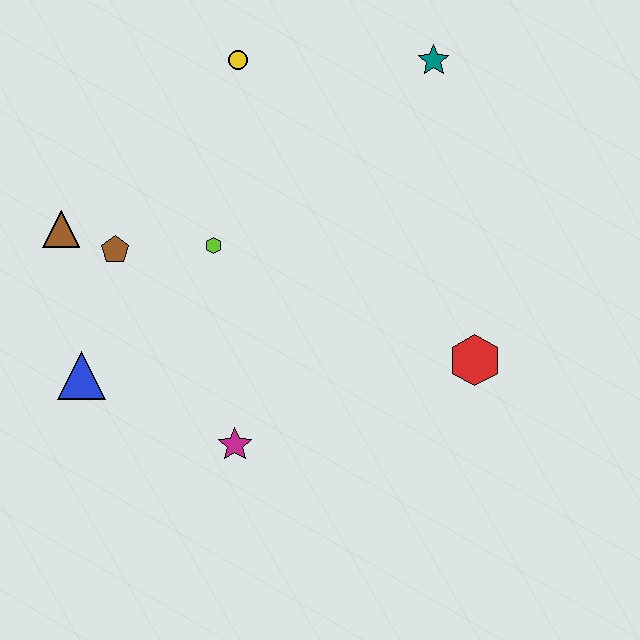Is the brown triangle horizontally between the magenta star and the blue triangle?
No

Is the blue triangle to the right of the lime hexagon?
No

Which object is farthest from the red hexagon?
The brown triangle is farthest from the red hexagon.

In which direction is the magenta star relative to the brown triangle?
The magenta star is below the brown triangle.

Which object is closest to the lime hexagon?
The brown pentagon is closest to the lime hexagon.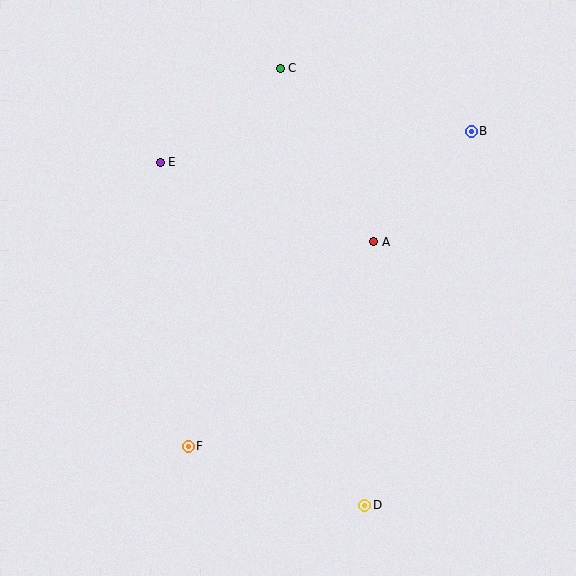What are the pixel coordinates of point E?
Point E is at (160, 162).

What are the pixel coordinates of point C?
Point C is at (280, 68).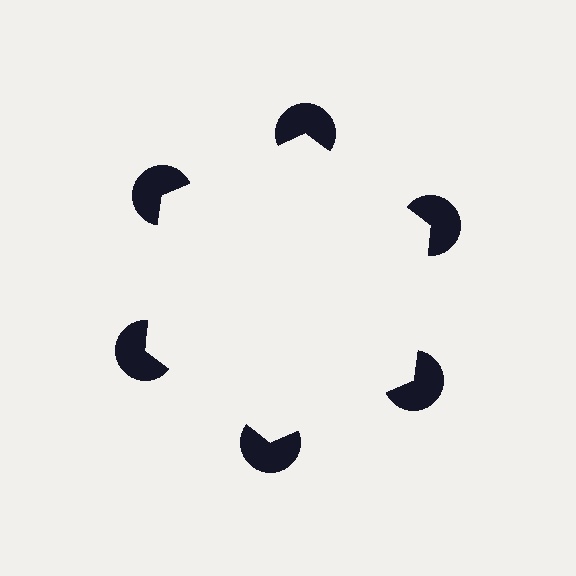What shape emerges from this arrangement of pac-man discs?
An illusory hexagon — its edges are inferred from the aligned wedge cuts in the pac-man discs, not physically drawn.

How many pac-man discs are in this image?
There are 6 — one at each vertex of the illusory hexagon.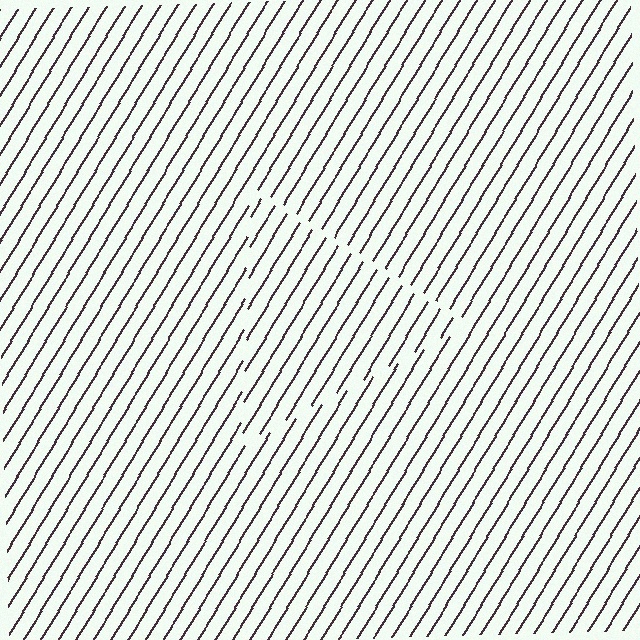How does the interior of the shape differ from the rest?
The interior of the shape contains the same grating, shifted by half a period — the contour is defined by the phase discontinuity where line-ends from the inner and outer gratings abut.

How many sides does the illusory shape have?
3 sides — the line-ends trace a triangle.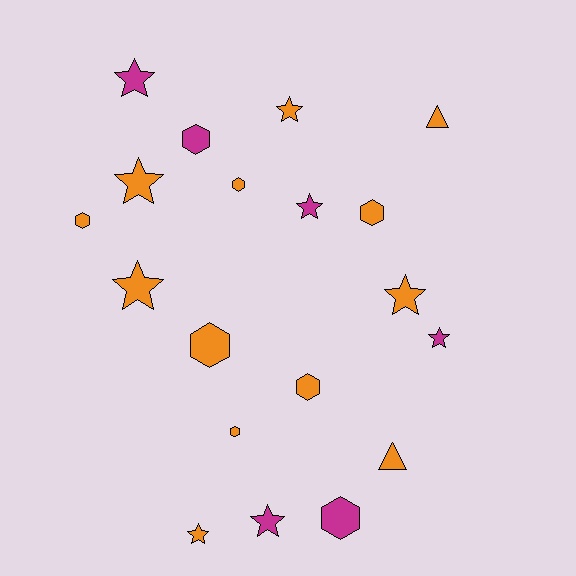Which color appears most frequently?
Orange, with 13 objects.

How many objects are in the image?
There are 19 objects.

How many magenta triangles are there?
There are no magenta triangles.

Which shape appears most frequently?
Star, with 9 objects.